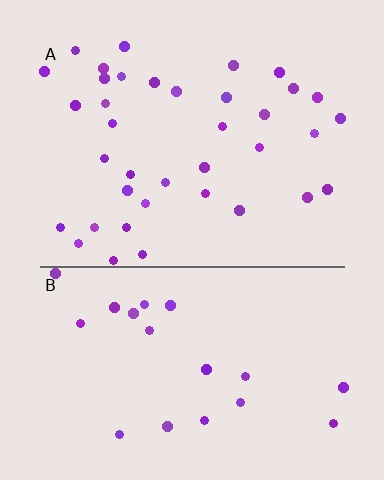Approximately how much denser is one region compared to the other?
Approximately 1.9× — region A over region B.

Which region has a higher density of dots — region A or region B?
A (the top).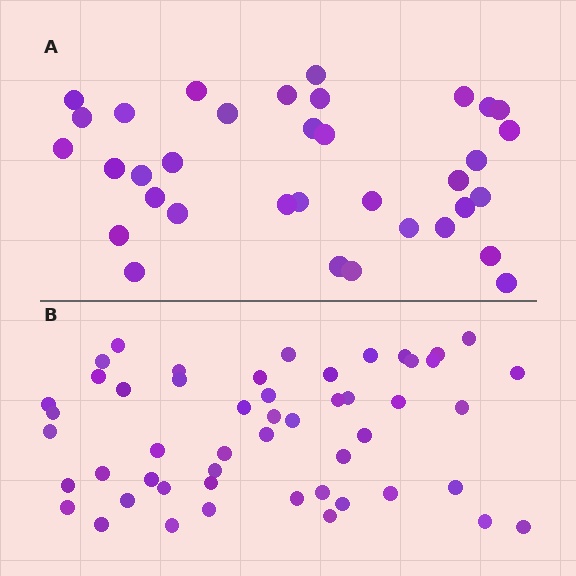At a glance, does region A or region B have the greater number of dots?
Region B (the bottom region) has more dots.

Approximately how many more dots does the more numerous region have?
Region B has approximately 15 more dots than region A.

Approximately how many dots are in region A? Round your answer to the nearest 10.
About 40 dots. (The exact count is 35, which rounds to 40.)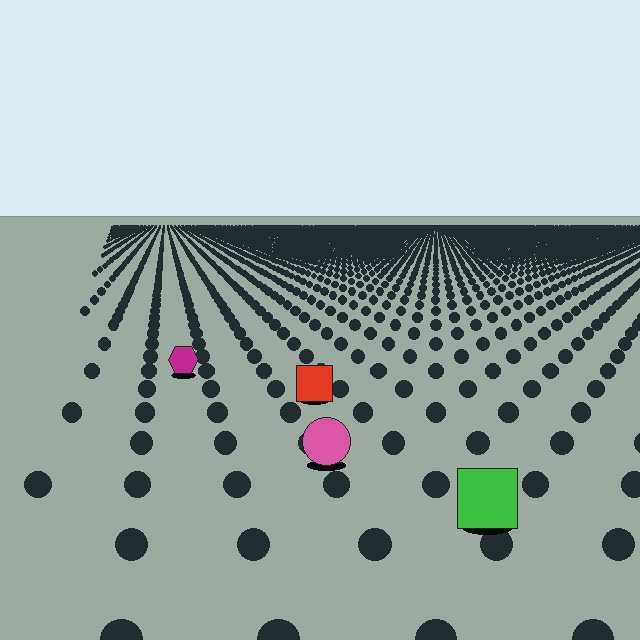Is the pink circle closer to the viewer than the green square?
No. The green square is closer — you can tell from the texture gradient: the ground texture is coarser near it.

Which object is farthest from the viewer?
The magenta hexagon is farthest from the viewer. It appears smaller and the ground texture around it is denser.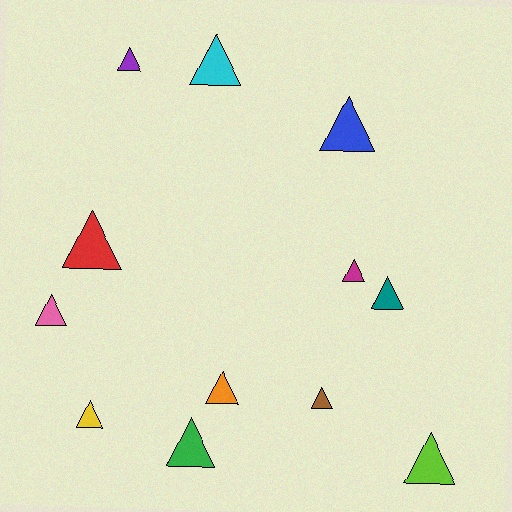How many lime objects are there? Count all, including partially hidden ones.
There is 1 lime object.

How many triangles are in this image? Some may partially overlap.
There are 12 triangles.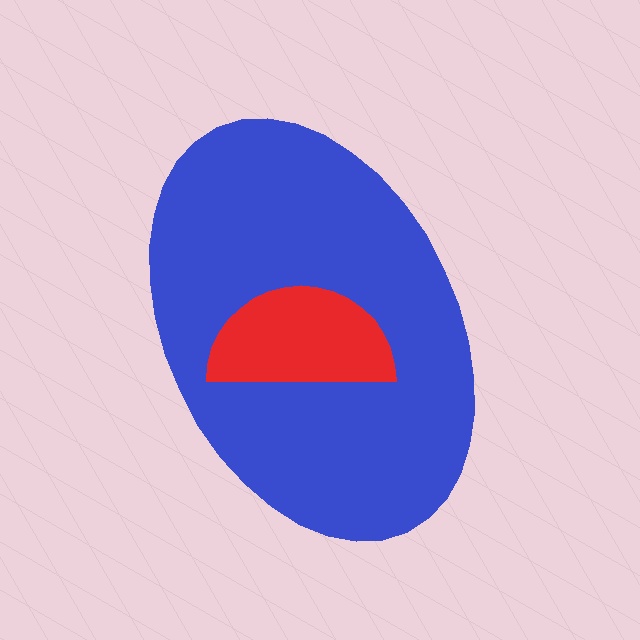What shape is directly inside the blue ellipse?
The red semicircle.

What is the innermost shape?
The red semicircle.